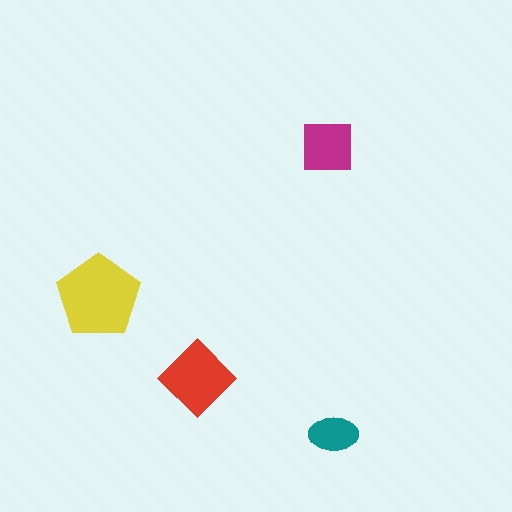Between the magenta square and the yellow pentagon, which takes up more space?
The yellow pentagon.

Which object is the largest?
The yellow pentagon.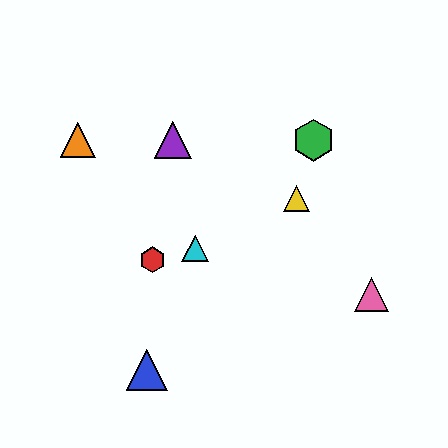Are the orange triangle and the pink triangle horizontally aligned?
No, the orange triangle is at y≈140 and the pink triangle is at y≈295.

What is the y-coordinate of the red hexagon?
The red hexagon is at y≈260.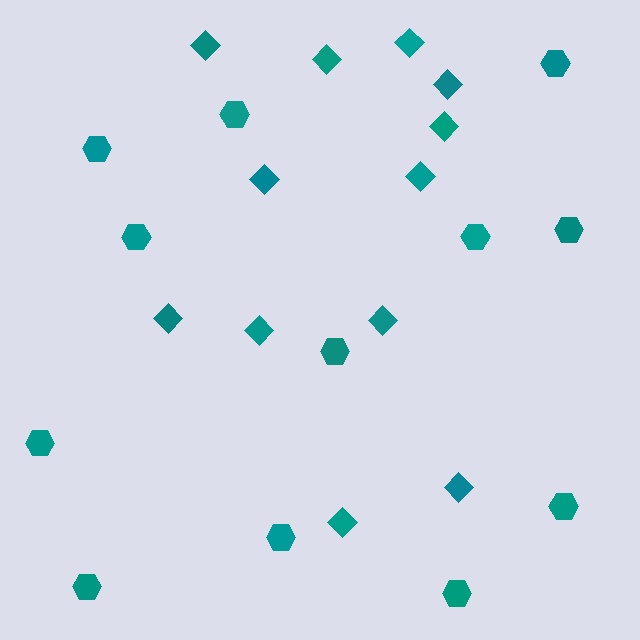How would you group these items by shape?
There are 2 groups: one group of hexagons (12) and one group of diamonds (12).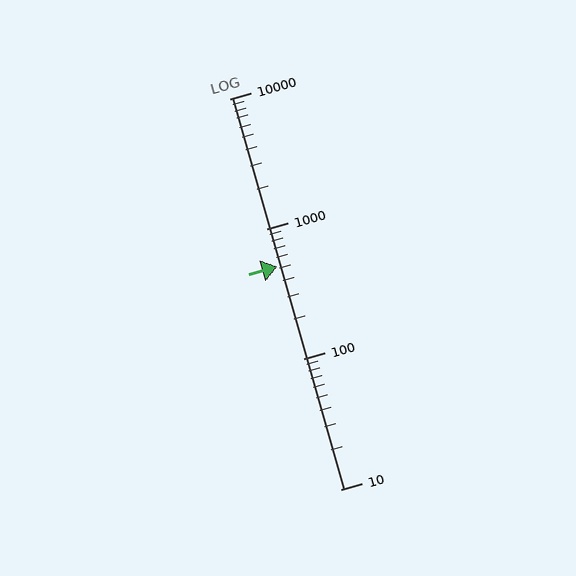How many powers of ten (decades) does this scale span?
The scale spans 3 decades, from 10 to 10000.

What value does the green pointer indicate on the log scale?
The pointer indicates approximately 510.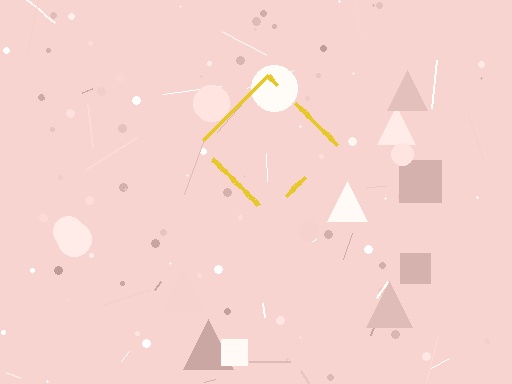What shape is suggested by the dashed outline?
The dashed outline suggests a diamond.